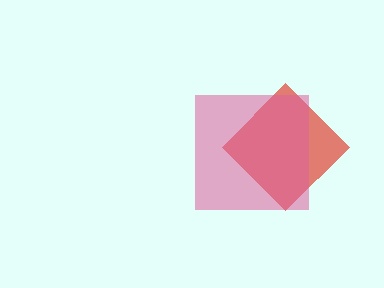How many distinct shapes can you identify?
There are 2 distinct shapes: a red diamond, a pink square.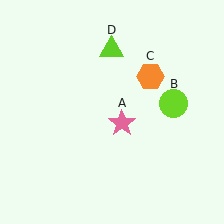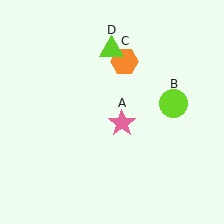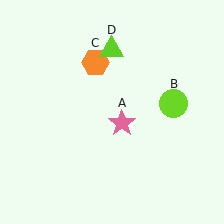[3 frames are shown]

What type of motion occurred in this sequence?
The orange hexagon (object C) rotated counterclockwise around the center of the scene.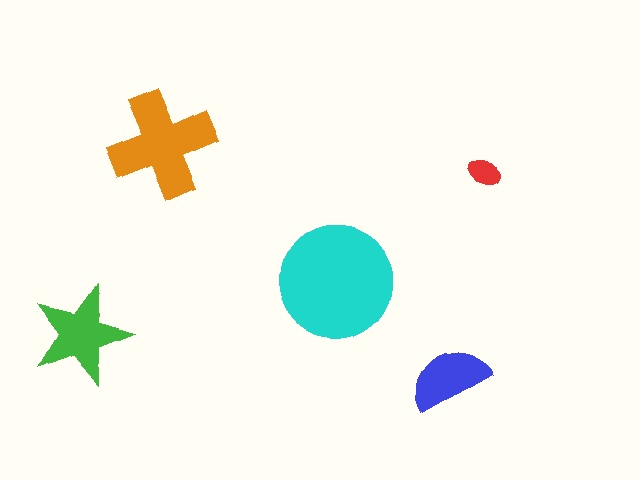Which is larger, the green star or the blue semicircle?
The green star.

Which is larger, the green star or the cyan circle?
The cyan circle.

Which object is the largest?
The cyan circle.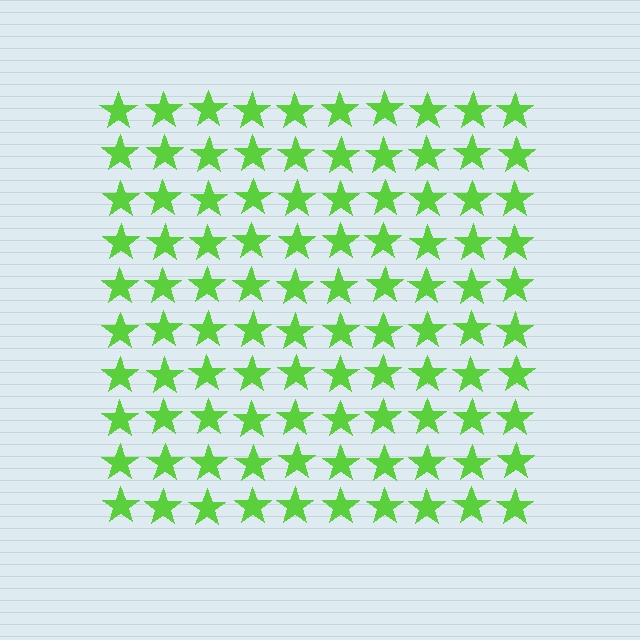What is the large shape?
The large shape is a square.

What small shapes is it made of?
It is made of small stars.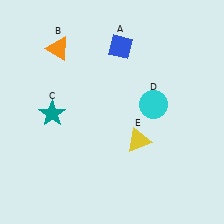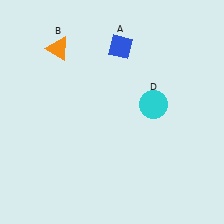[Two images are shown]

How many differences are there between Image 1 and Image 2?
There are 2 differences between the two images.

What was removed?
The teal star (C), the yellow triangle (E) were removed in Image 2.